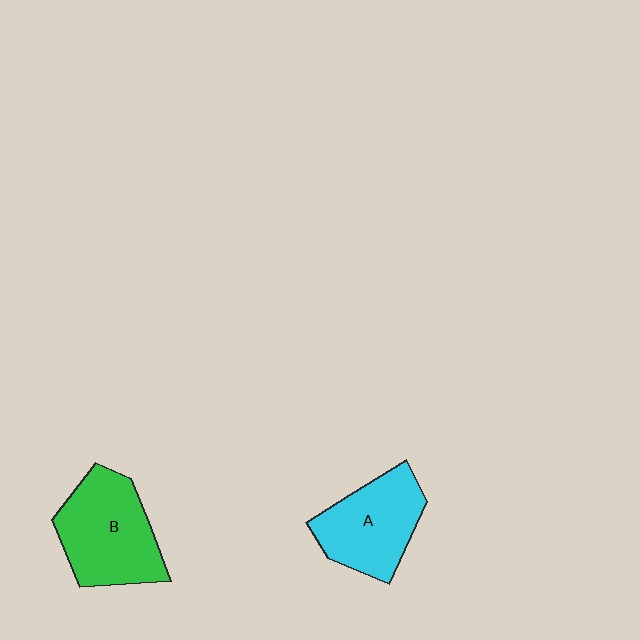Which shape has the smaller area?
Shape A (cyan).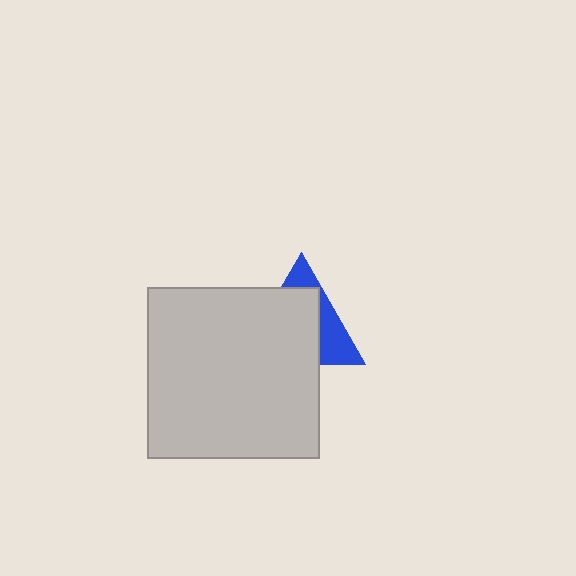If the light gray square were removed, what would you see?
You would see the complete blue triangle.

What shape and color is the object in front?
The object in front is a light gray square.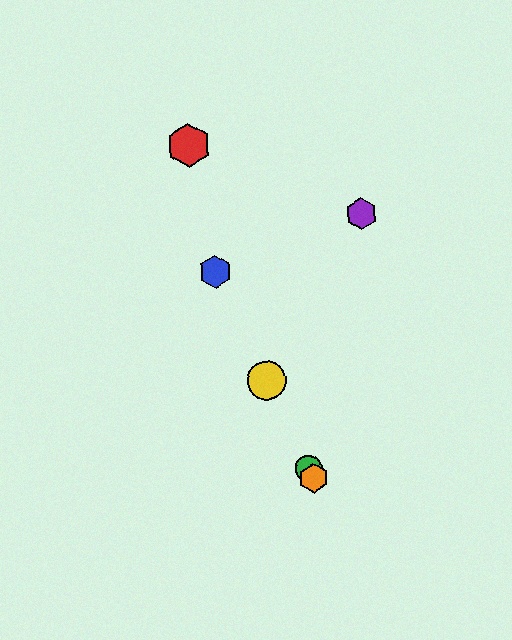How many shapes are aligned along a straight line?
4 shapes (the blue hexagon, the green circle, the yellow circle, the orange hexagon) are aligned along a straight line.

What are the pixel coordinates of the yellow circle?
The yellow circle is at (267, 381).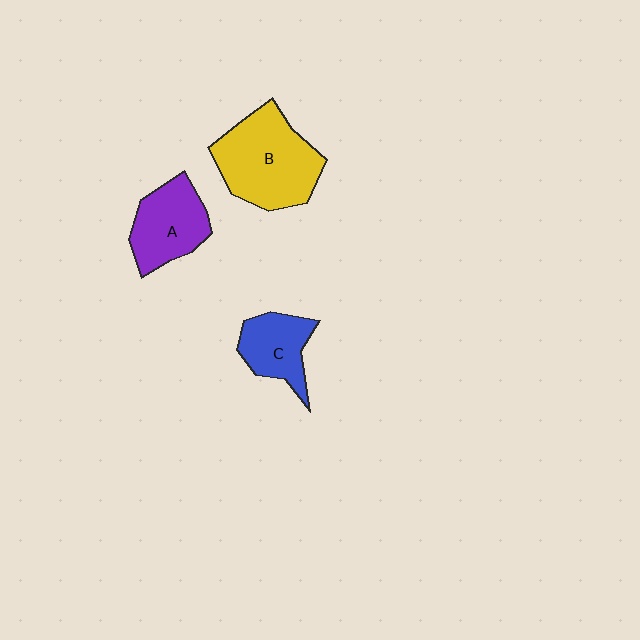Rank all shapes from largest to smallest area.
From largest to smallest: B (yellow), A (purple), C (blue).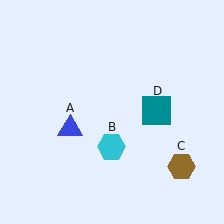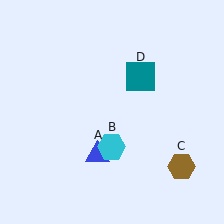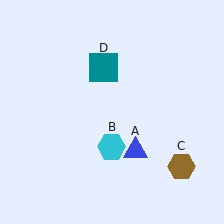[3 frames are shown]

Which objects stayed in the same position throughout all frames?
Cyan hexagon (object B) and brown hexagon (object C) remained stationary.